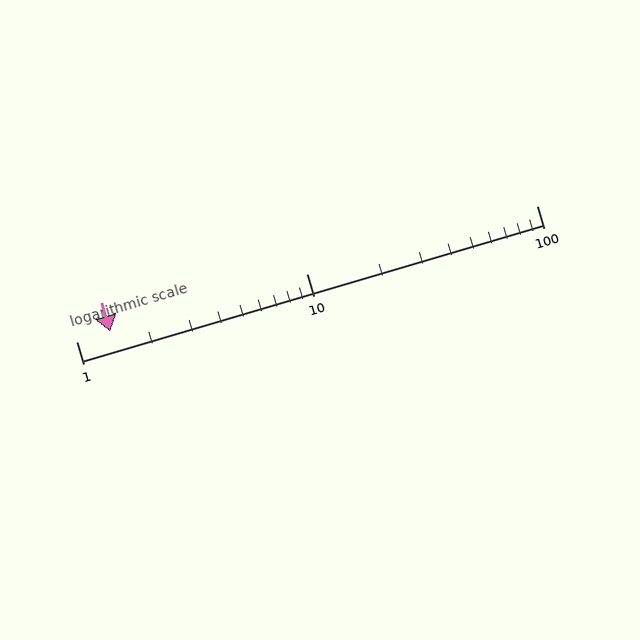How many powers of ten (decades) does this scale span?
The scale spans 2 decades, from 1 to 100.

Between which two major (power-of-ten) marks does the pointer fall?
The pointer is between 1 and 10.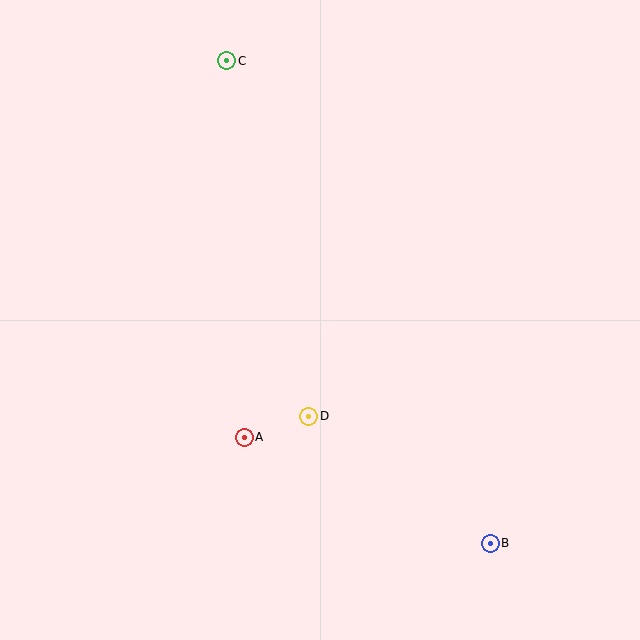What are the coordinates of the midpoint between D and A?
The midpoint between D and A is at (276, 427).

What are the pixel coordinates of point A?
Point A is at (244, 437).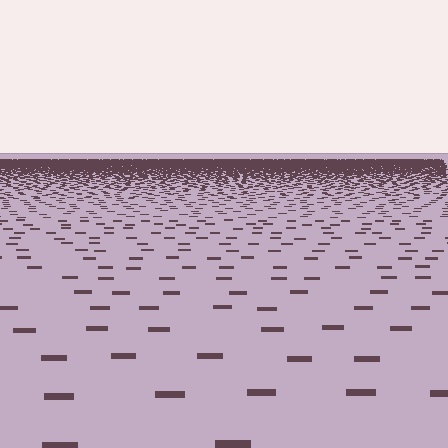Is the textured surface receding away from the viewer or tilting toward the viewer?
The surface is receding away from the viewer. Texture elements get smaller and denser toward the top.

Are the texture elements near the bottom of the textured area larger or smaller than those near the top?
Larger. Near the bottom, elements are closer to the viewer and appear at a bigger on-screen size.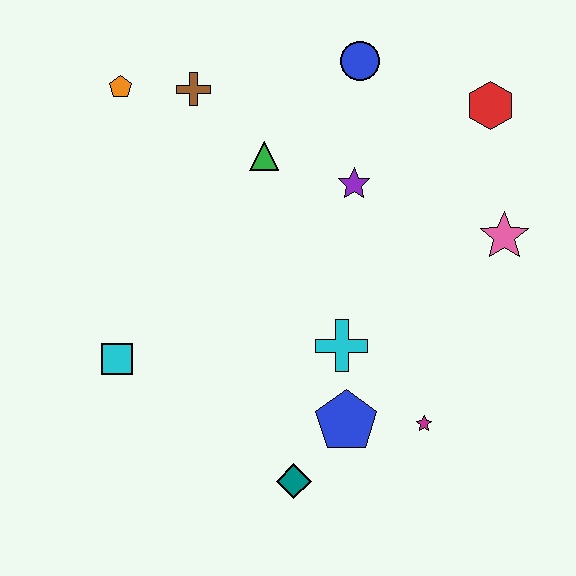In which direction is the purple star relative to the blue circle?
The purple star is below the blue circle.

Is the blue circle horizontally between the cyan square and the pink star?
Yes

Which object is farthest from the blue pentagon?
The orange pentagon is farthest from the blue pentagon.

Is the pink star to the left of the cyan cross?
No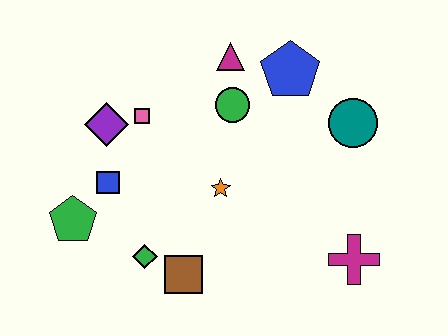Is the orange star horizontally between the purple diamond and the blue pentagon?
Yes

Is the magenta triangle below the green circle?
No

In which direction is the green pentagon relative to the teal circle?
The green pentagon is to the left of the teal circle.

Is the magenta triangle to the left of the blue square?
No